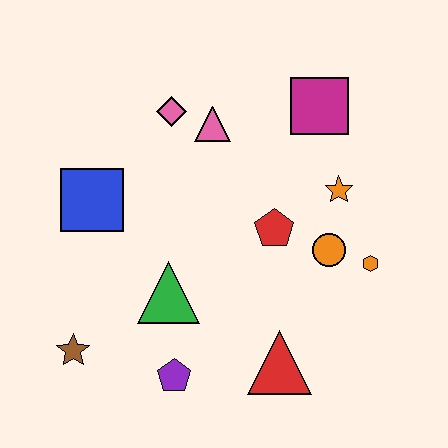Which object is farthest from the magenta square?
The brown star is farthest from the magenta square.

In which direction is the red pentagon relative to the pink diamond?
The red pentagon is below the pink diamond.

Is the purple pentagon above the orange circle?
No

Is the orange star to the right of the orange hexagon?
No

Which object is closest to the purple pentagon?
The green triangle is closest to the purple pentagon.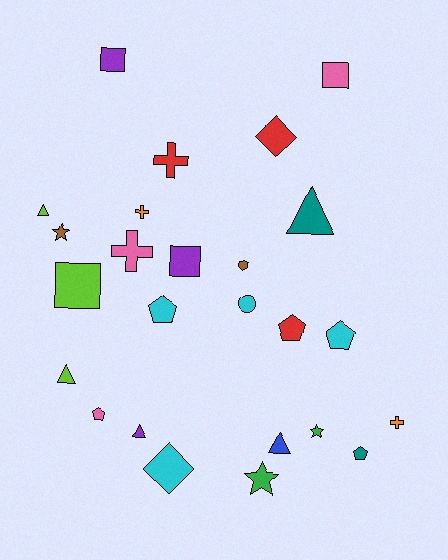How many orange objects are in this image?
There are 2 orange objects.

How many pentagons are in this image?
There are 5 pentagons.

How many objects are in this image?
There are 25 objects.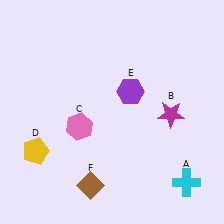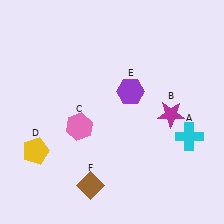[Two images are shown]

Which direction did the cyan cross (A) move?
The cyan cross (A) moved up.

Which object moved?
The cyan cross (A) moved up.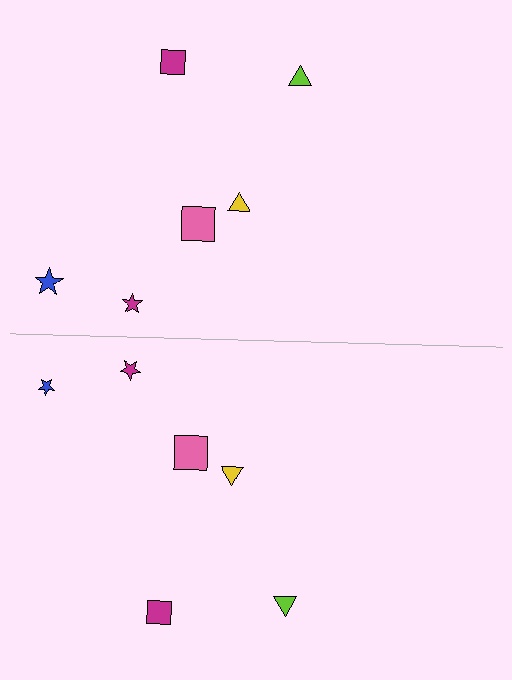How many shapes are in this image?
There are 12 shapes in this image.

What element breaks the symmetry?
The blue star on the bottom side has a different size than its mirror counterpart.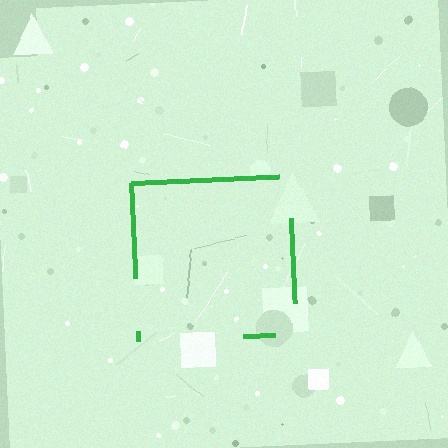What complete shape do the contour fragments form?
The contour fragments form a square.